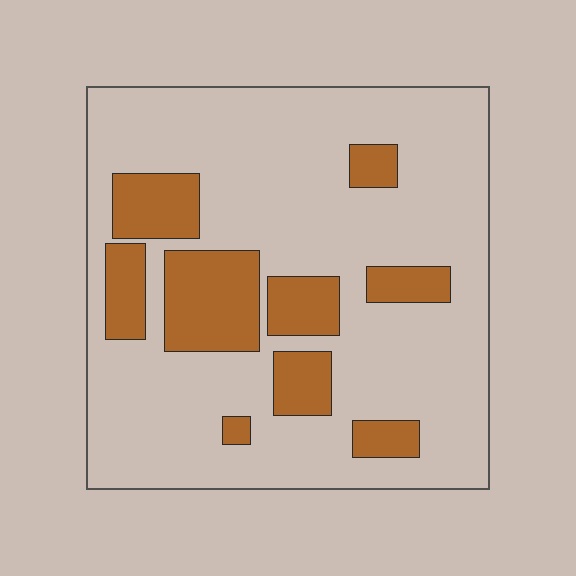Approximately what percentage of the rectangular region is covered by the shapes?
Approximately 20%.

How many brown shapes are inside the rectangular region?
9.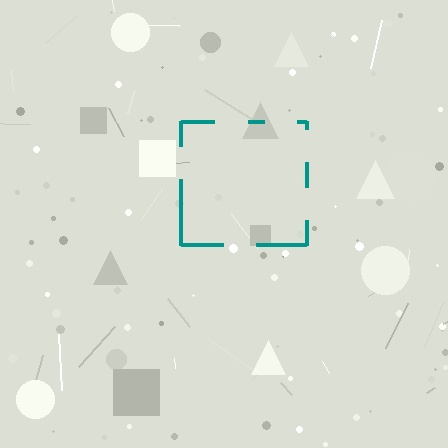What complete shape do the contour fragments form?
The contour fragments form a square.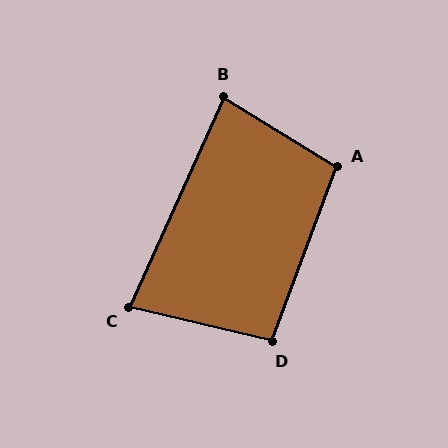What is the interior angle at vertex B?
Approximately 83 degrees (acute).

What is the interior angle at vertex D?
Approximately 97 degrees (obtuse).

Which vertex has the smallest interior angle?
C, at approximately 79 degrees.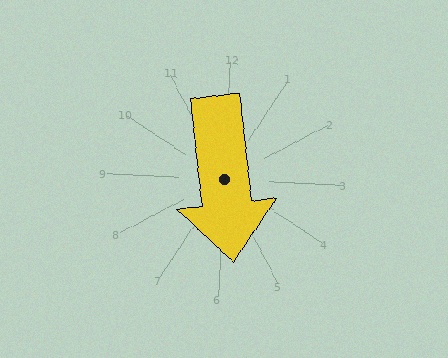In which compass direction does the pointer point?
South.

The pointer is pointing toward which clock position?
Roughly 6 o'clock.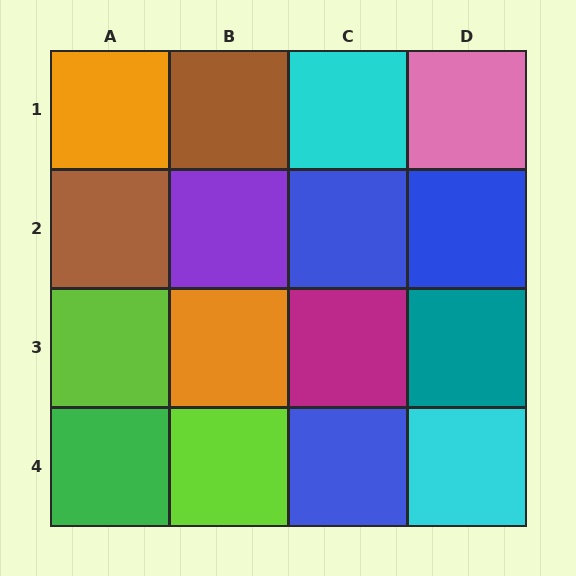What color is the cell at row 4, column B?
Lime.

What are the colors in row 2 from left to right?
Brown, purple, blue, blue.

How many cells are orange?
2 cells are orange.